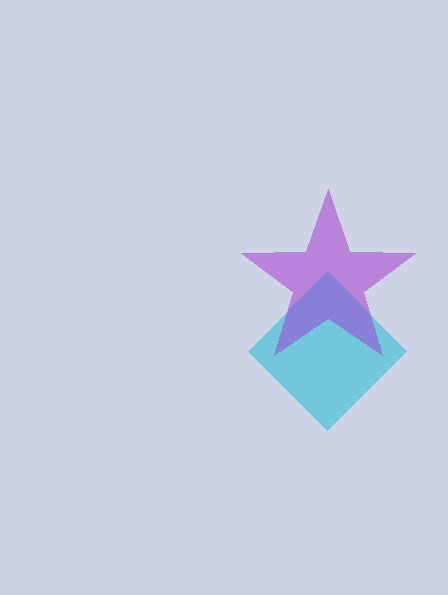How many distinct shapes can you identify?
There are 2 distinct shapes: a cyan diamond, a purple star.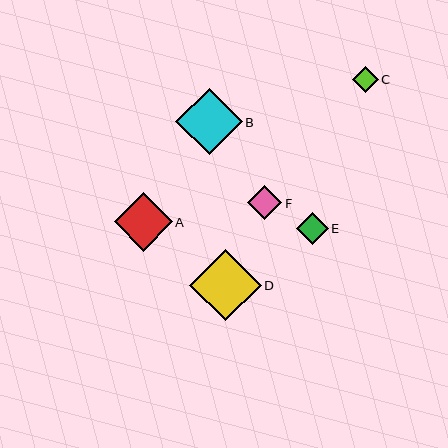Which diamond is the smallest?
Diamond C is the smallest with a size of approximately 25 pixels.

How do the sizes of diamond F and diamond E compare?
Diamond F and diamond E are approximately the same size.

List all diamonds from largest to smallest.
From largest to smallest: D, B, A, F, E, C.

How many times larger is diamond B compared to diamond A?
Diamond B is approximately 1.1 times the size of diamond A.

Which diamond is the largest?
Diamond D is the largest with a size of approximately 71 pixels.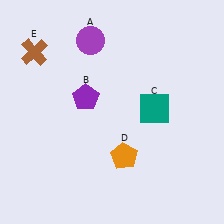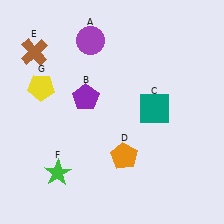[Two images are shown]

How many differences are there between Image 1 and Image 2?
There are 2 differences between the two images.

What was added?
A green star (F), a yellow pentagon (G) were added in Image 2.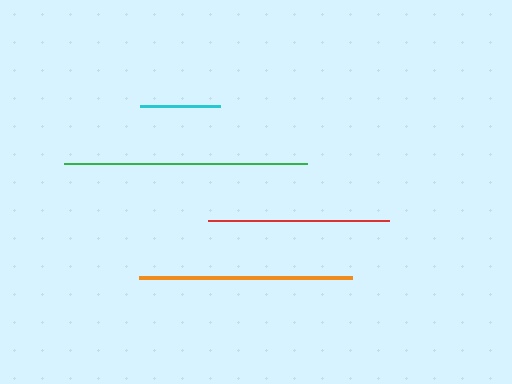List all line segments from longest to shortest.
From longest to shortest: green, orange, red, cyan.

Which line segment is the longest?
The green line is the longest at approximately 243 pixels.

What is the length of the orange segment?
The orange segment is approximately 213 pixels long.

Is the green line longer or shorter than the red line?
The green line is longer than the red line.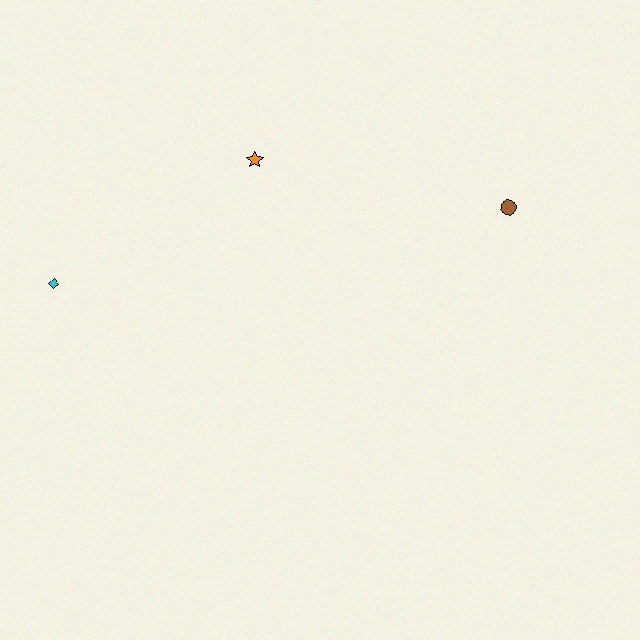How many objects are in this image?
There are 3 objects.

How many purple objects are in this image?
There are no purple objects.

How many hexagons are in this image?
There are no hexagons.